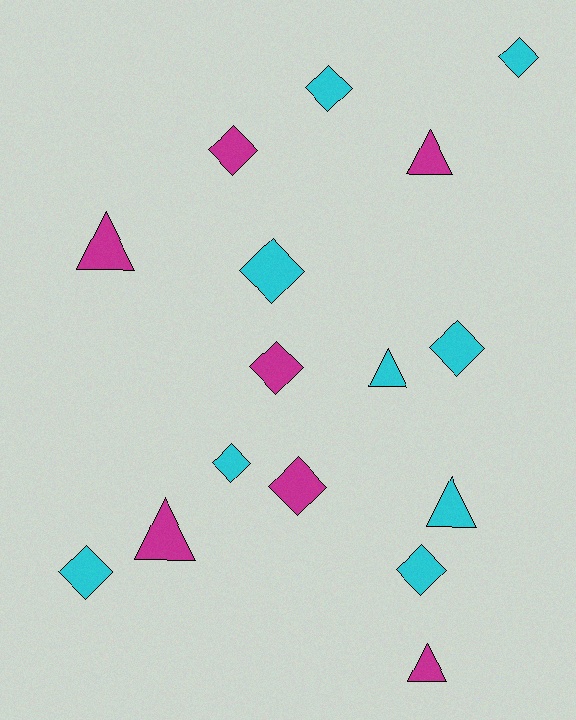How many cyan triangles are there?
There are 2 cyan triangles.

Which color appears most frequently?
Cyan, with 9 objects.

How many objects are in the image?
There are 16 objects.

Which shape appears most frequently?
Diamond, with 10 objects.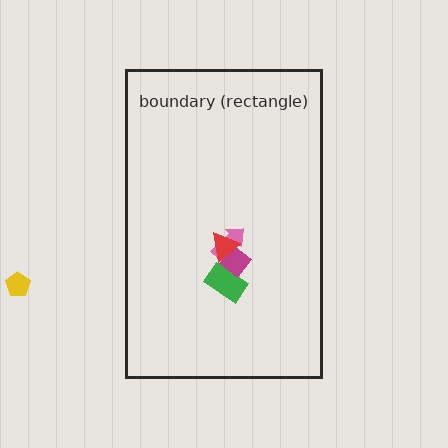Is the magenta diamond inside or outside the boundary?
Inside.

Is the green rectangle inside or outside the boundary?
Inside.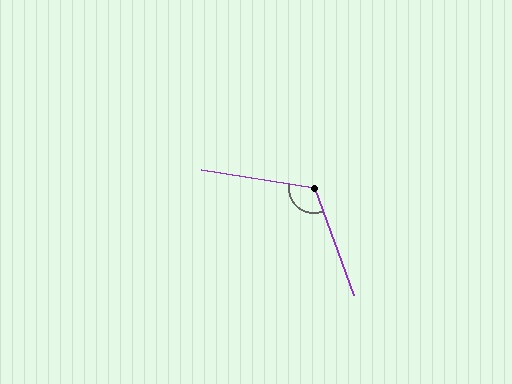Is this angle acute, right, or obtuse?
It is obtuse.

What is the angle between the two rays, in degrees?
Approximately 119 degrees.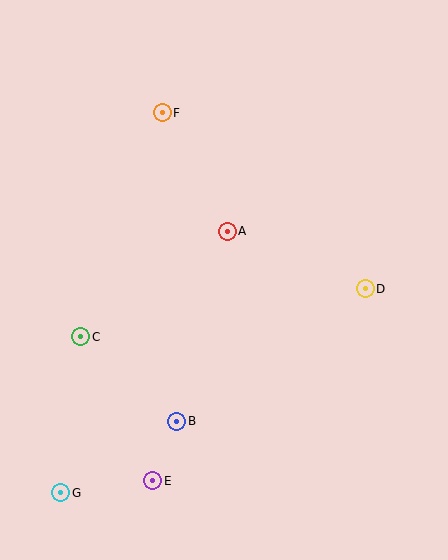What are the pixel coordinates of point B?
Point B is at (177, 421).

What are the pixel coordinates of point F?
Point F is at (162, 113).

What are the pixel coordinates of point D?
Point D is at (365, 289).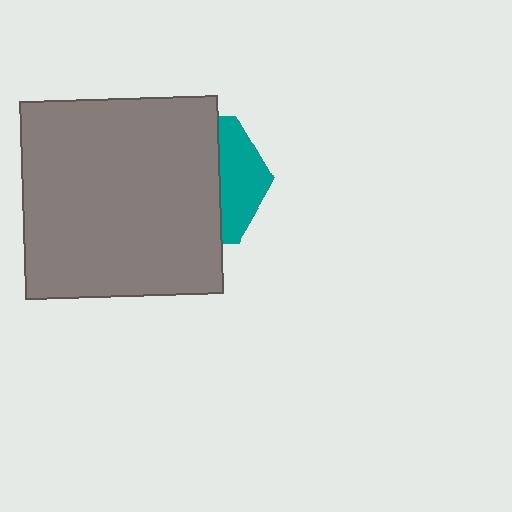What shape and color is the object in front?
The object in front is a gray square.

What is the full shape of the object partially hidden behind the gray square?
The partially hidden object is a teal hexagon.